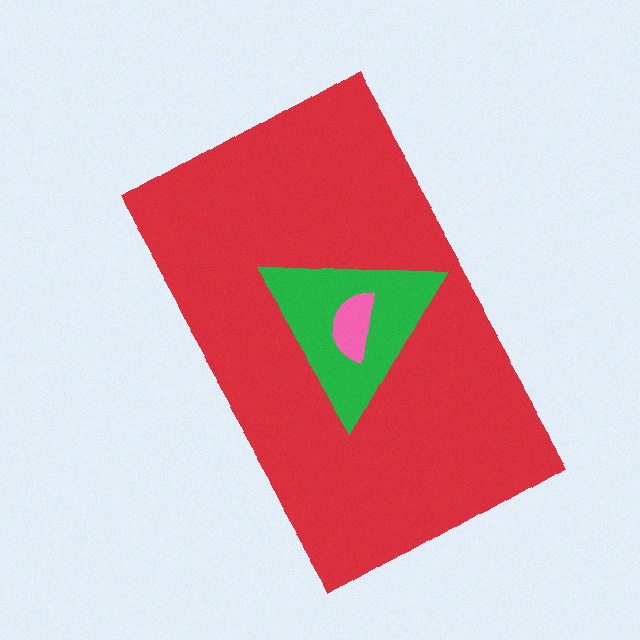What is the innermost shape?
The pink semicircle.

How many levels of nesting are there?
3.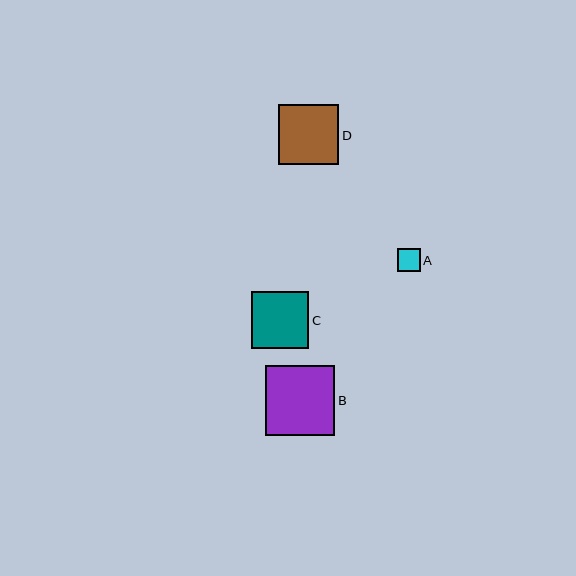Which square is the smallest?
Square A is the smallest with a size of approximately 23 pixels.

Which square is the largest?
Square B is the largest with a size of approximately 69 pixels.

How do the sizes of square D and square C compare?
Square D and square C are approximately the same size.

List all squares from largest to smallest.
From largest to smallest: B, D, C, A.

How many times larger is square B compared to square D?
Square B is approximately 1.2 times the size of square D.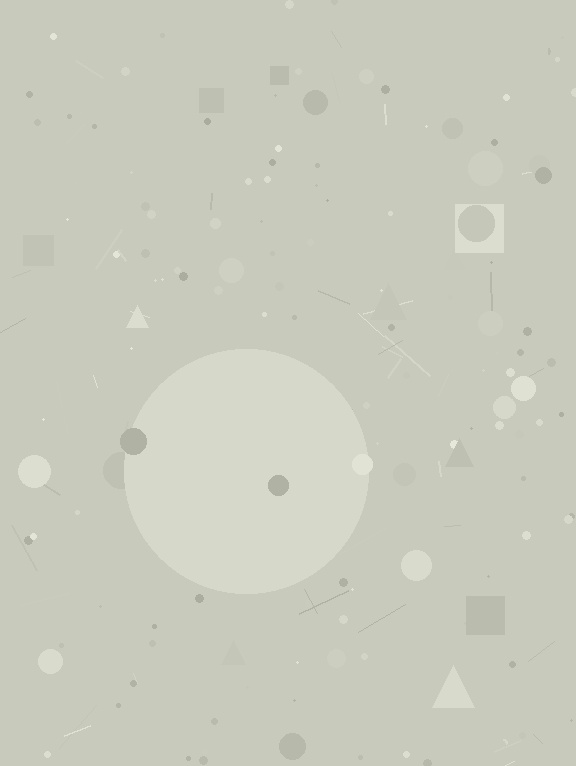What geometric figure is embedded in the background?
A circle is embedded in the background.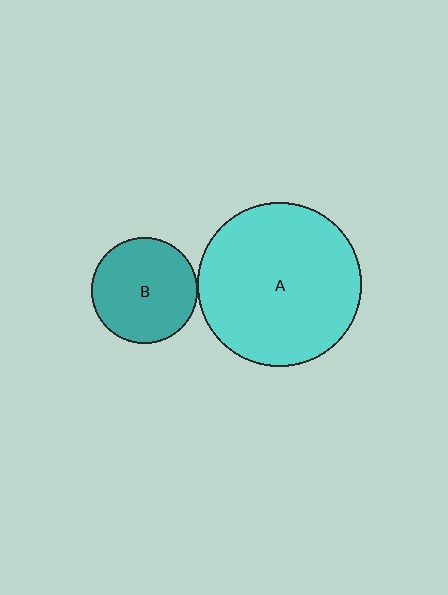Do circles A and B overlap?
Yes.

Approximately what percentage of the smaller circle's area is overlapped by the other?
Approximately 5%.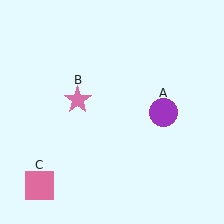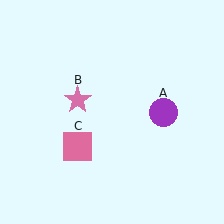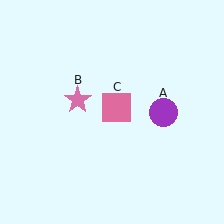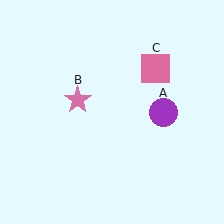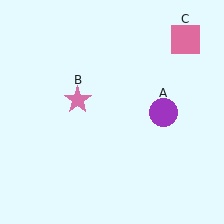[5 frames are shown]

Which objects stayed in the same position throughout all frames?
Purple circle (object A) and pink star (object B) remained stationary.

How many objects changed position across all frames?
1 object changed position: pink square (object C).